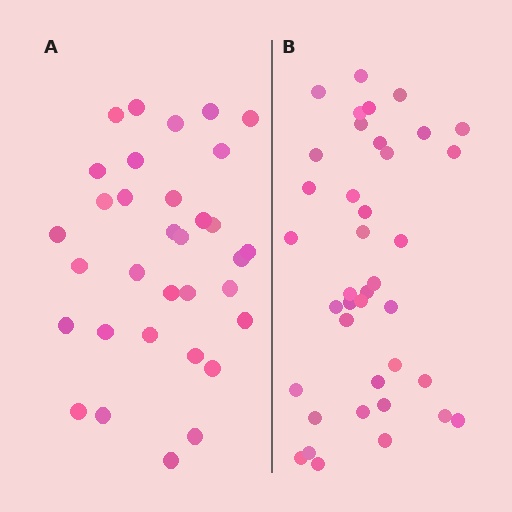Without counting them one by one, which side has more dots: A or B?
Region B (the right region) has more dots.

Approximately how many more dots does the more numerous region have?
Region B has about 6 more dots than region A.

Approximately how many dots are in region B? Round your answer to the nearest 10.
About 40 dots. (The exact count is 39, which rounds to 40.)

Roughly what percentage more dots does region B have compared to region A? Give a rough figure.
About 20% more.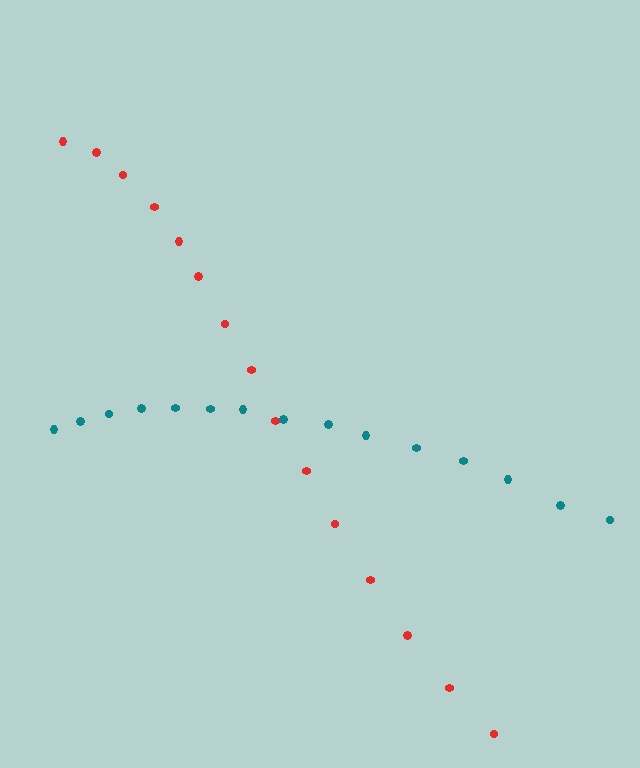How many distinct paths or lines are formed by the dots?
There are 2 distinct paths.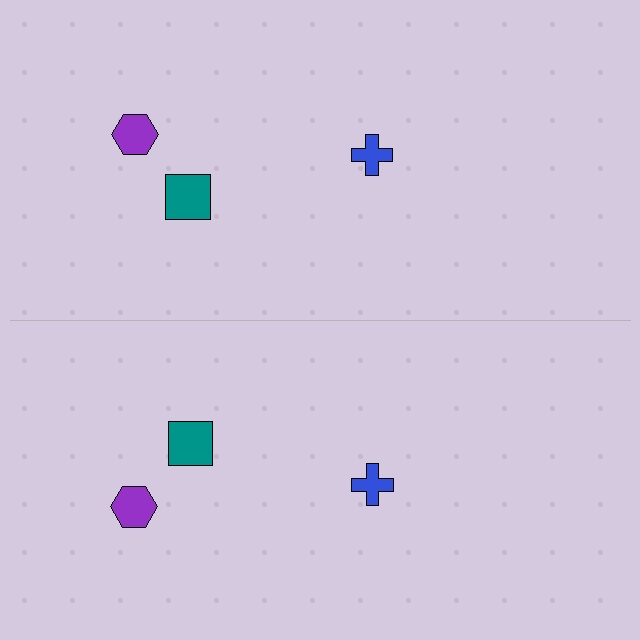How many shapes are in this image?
There are 6 shapes in this image.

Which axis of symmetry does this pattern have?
The pattern has a horizontal axis of symmetry running through the center of the image.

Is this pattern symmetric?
Yes, this pattern has bilateral (reflection) symmetry.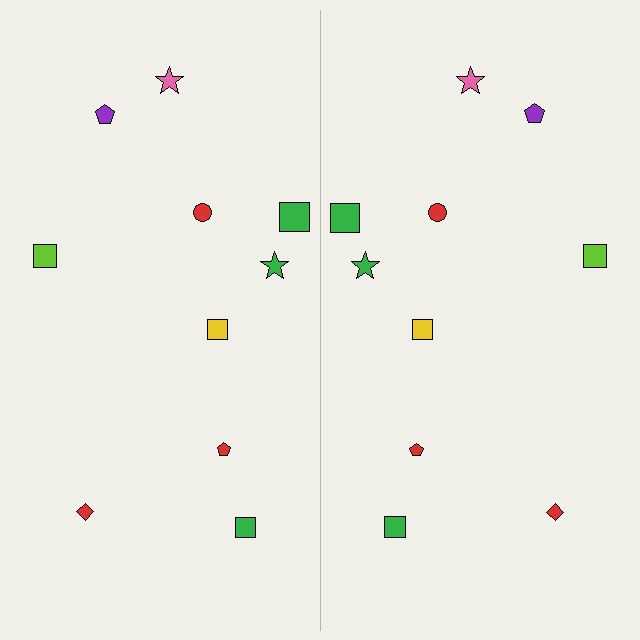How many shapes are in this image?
There are 20 shapes in this image.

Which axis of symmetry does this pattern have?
The pattern has a vertical axis of symmetry running through the center of the image.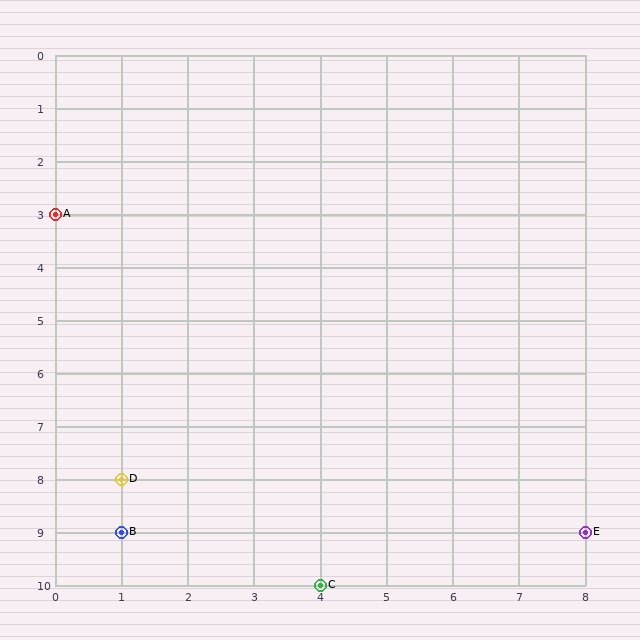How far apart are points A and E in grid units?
Points A and E are 8 columns and 6 rows apart (about 10.0 grid units diagonally).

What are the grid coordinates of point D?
Point D is at grid coordinates (1, 8).